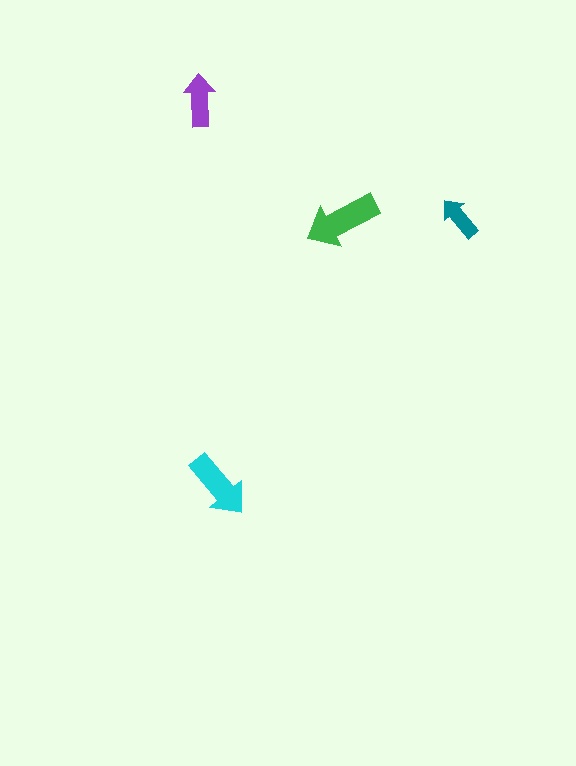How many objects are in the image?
There are 4 objects in the image.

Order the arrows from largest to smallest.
the green one, the cyan one, the purple one, the teal one.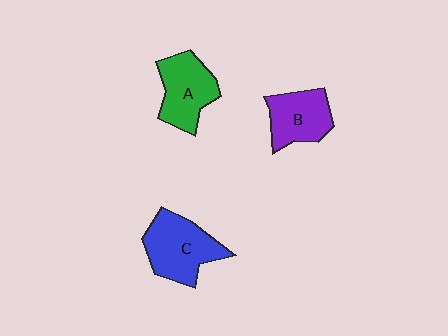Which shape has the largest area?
Shape C (blue).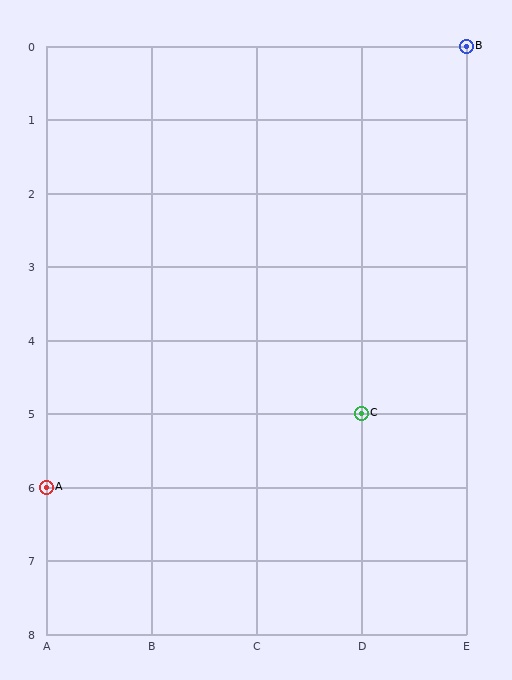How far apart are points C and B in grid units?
Points C and B are 1 column and 5 rows apart (about 5.1 grid units diagonally).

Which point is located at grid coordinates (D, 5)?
Point C is at (D, 5).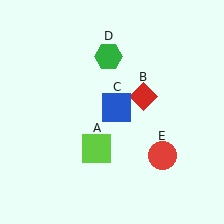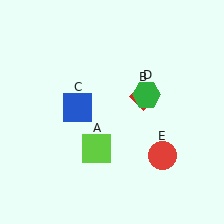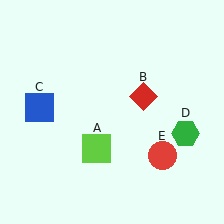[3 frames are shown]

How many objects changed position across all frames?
2 objects changed position: blue square (object C), green hexagon (object D).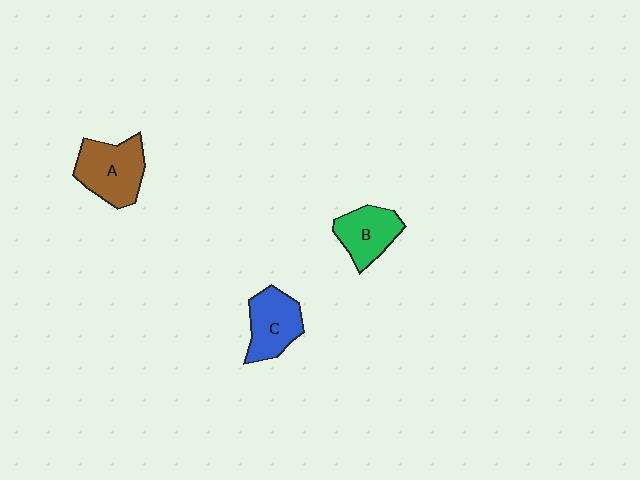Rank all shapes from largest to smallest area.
From largest to smallest: A (brown), C (blue), B (green).